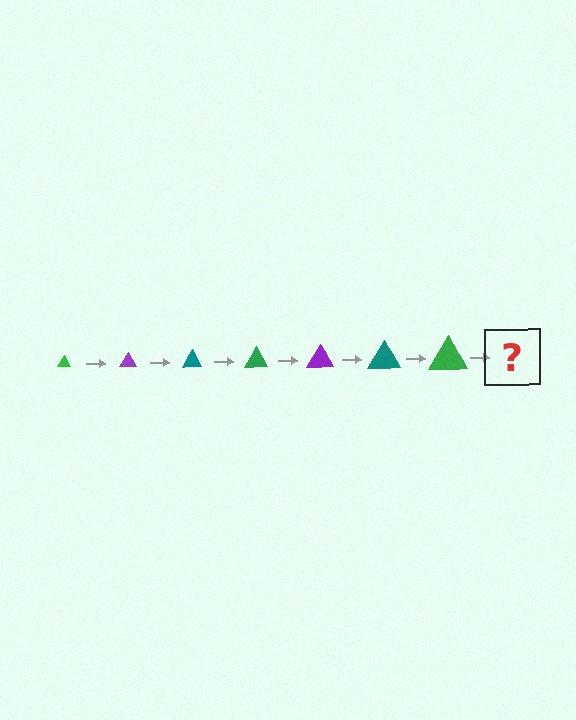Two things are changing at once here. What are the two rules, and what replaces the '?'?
The two rules are that the triangle grows larger each step and the color cycles through green, purple, and teal. The '?' should be a purple triangle, larger than the previous one.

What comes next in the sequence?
The next element should be a purple triangle, larger than the previous one.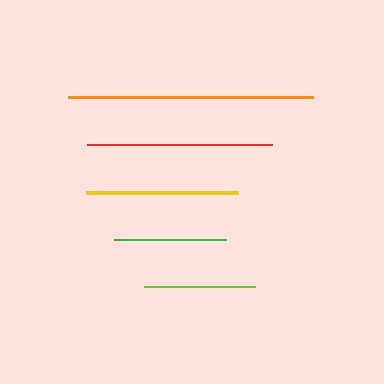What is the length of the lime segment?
The lime segment is approximately 111 pixels long.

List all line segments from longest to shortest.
From longest to shortest: orange, red, yellow, green, lime.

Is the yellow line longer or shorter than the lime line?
The yellow line is longer than the lime line.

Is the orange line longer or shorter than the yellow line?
The orange line is longer than the yellow line.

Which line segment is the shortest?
The lime line is the shortest at approximately 111 pixels.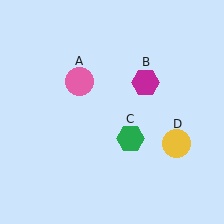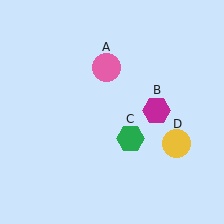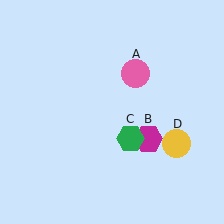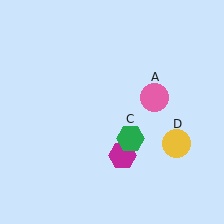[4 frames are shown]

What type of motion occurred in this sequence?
The pink circle (object A), magenta hexagon (object B) rotated clockwise around the center of the scene.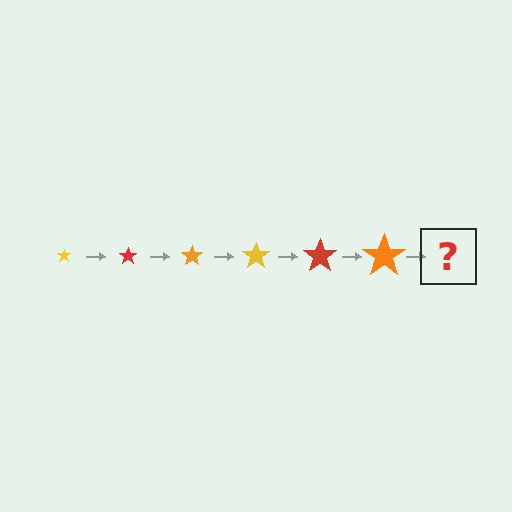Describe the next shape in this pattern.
It should be a yellow star, larger than the previous one.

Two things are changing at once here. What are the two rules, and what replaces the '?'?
The two rules are that the star grows larger each step and the color cycles through yellow, red, and orange. The '?' should be a yellow star, larger than the previous one.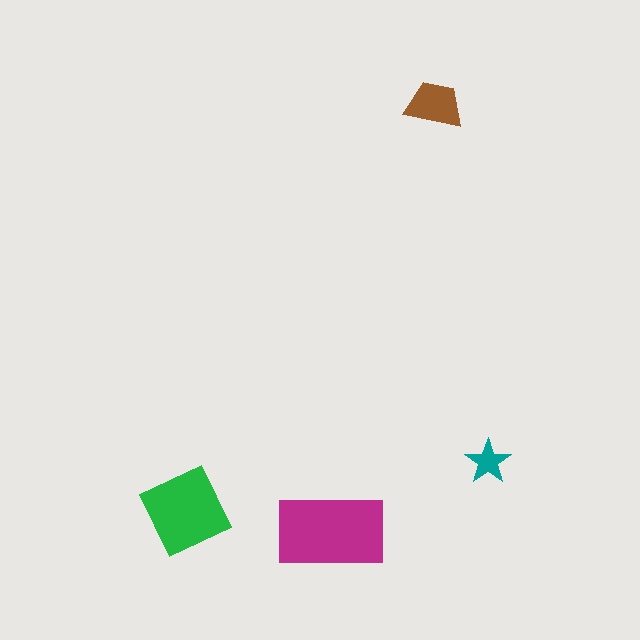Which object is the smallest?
The teal star.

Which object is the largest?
The magenta rectangle.